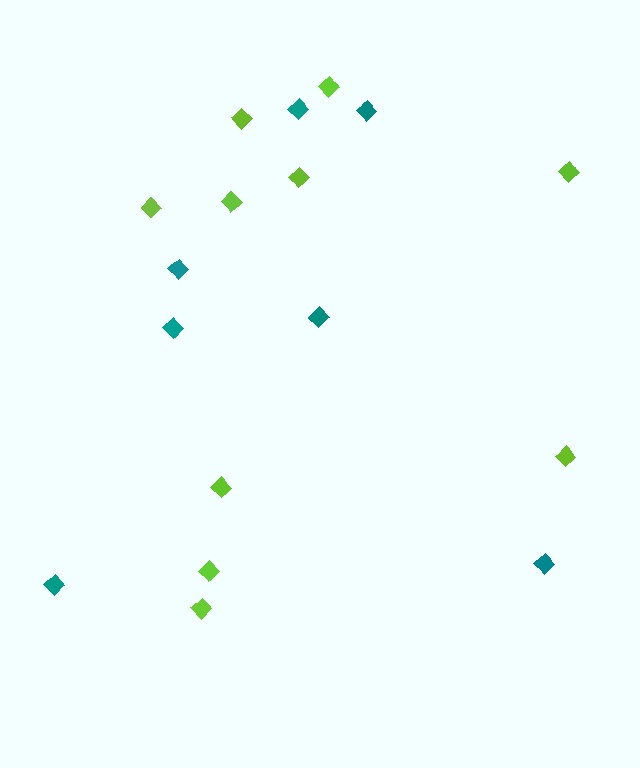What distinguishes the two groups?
There are 2 groups: one group of teal diamonds (7) and one group of lime diamonds (10).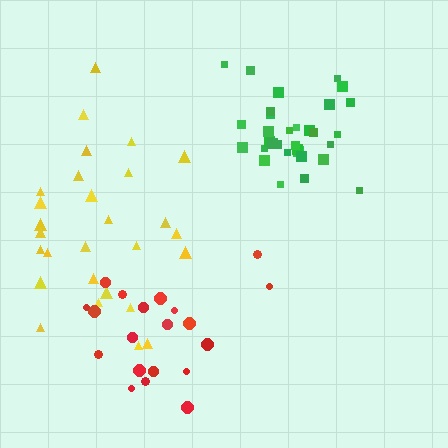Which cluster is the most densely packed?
Green.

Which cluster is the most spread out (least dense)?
Yellow.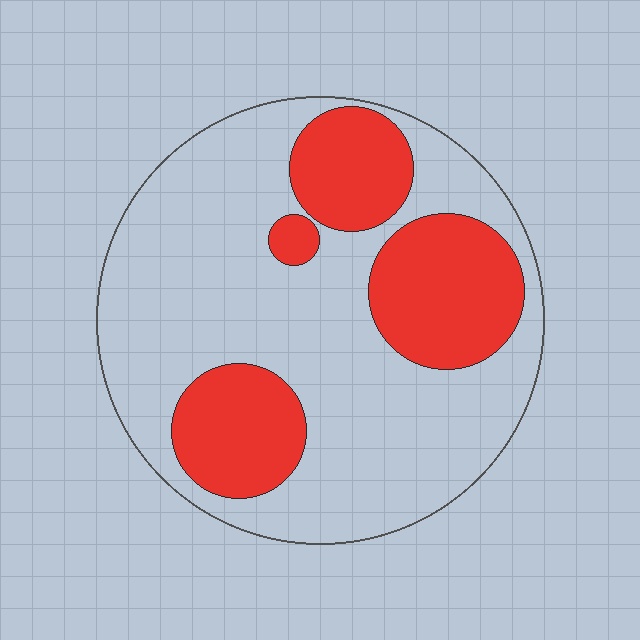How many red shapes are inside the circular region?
4.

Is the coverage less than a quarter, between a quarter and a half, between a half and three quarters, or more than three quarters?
Between a quarter and a half.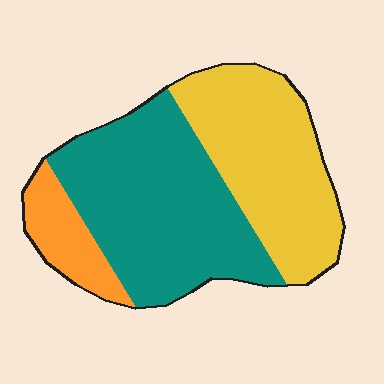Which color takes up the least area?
Orange, at roughly 10%.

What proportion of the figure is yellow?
Yellow covers 39% of the figure.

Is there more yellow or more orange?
Yellow.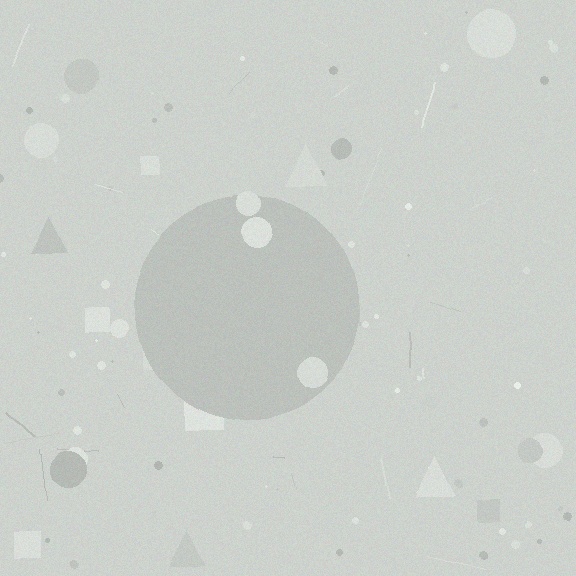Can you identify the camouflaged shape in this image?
The camouflaged shape is a circle.